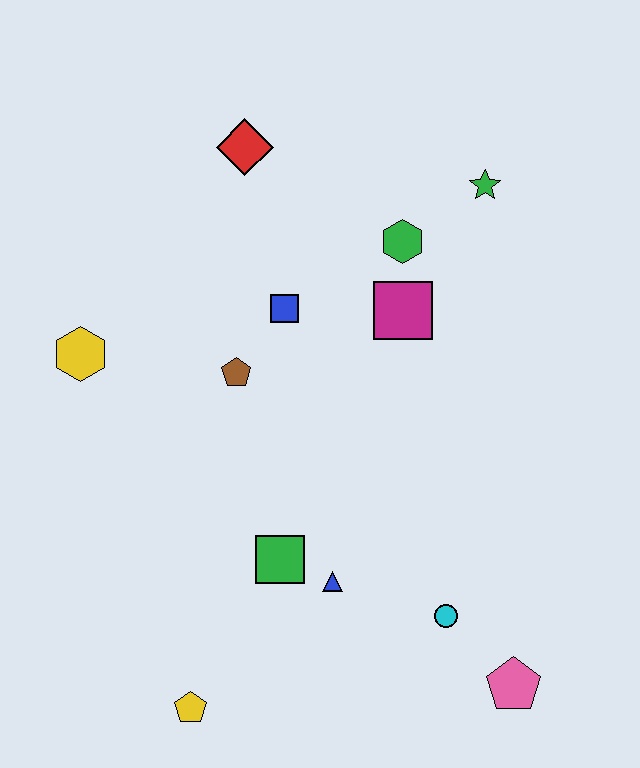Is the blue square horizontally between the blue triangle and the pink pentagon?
No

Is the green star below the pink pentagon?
No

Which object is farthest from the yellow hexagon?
The pink pentagon is farthest from the yellow hexagon.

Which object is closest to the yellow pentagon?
The green square is closest to the yellow pentagon.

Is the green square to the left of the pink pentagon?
Yes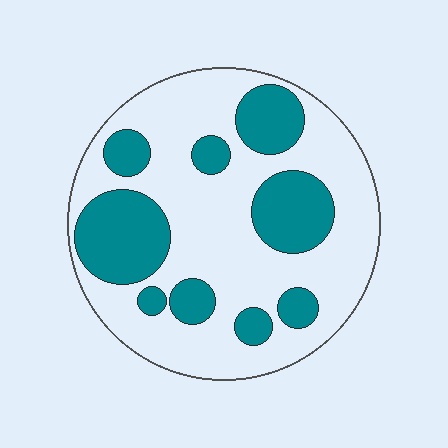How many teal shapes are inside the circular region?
9.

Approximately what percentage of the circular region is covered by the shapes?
Approximately 30%.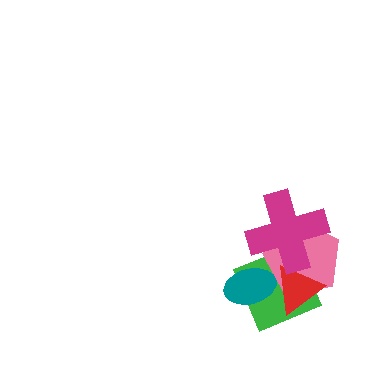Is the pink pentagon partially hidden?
Yes, it is partially covered by another shape.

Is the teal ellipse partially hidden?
Yes, it is partially covered by another shape.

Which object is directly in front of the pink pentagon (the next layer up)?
The red triangle is directly in front of the pink pentagon.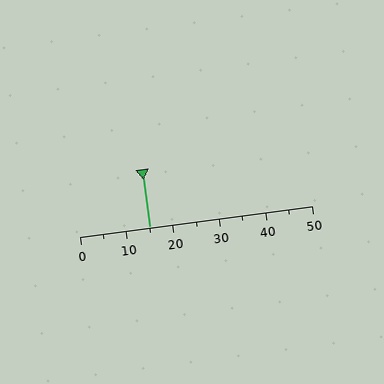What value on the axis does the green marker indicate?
The marker indicates approximately 15.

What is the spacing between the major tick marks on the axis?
The major ticks are spaced 10 apart.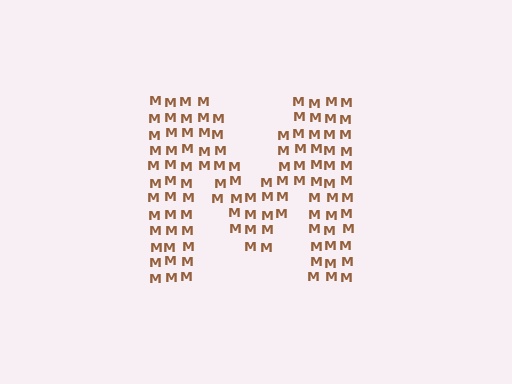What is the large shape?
The large shape is the letter M.